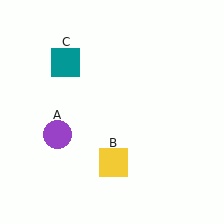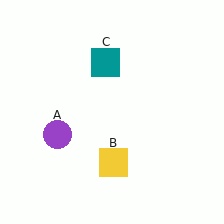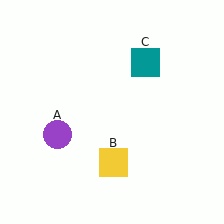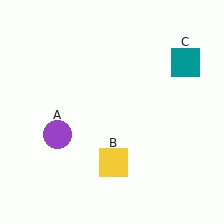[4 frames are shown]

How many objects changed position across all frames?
1 object changed position: teal square (object C).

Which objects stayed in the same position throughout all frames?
Purple circle (object A) and yellow square (object B) remained stationary.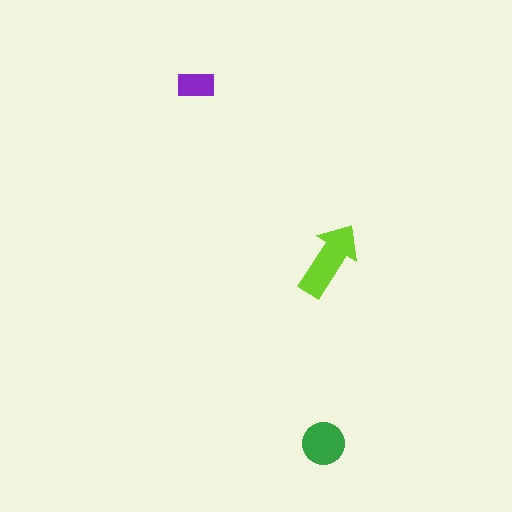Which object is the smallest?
The purple rectangle.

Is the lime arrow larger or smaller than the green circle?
Larger.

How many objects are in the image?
There are 3 objects in the image.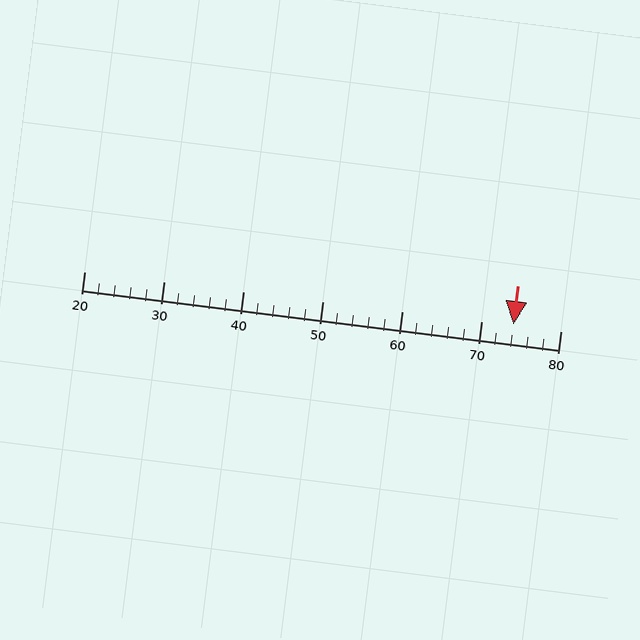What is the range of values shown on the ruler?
The ruler shows values from 20 to 80.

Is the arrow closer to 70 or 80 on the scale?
The arrow is closer to 70.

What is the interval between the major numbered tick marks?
The major tick marks are spaced 10 units apart.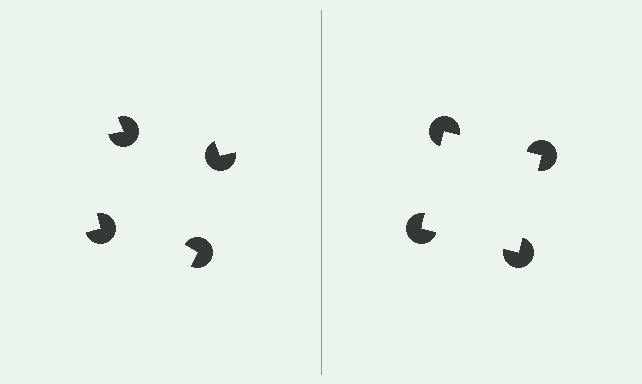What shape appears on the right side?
An illusory square.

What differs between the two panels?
The pac-man discs are positioned identically on both sides; only the wedge orientations differ. On the right they align to a square; on the left they are misaligned.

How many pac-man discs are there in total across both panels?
8 — 4 on each side.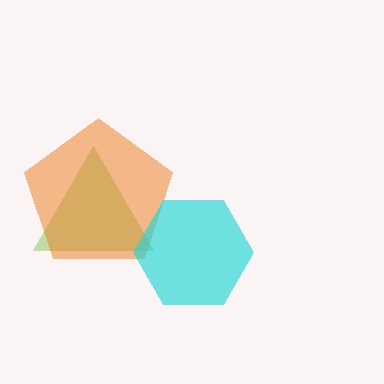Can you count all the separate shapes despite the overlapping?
Yes, there are 3 separate shapes.